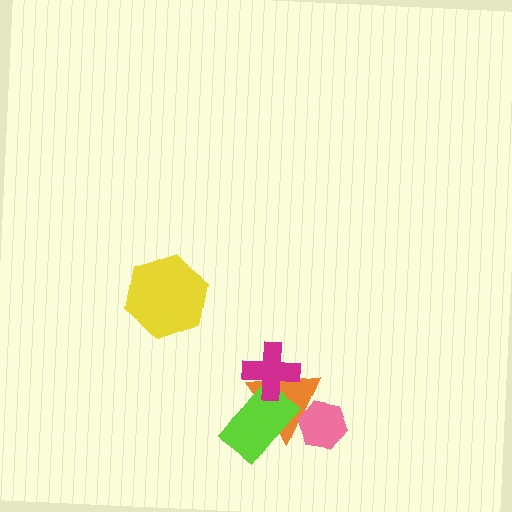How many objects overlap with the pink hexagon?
1 object overlaps with the pink hexagon.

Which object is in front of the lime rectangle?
The magenta cross is in front of the lime rectangle.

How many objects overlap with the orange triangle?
3 objects overlap with the orange triangle.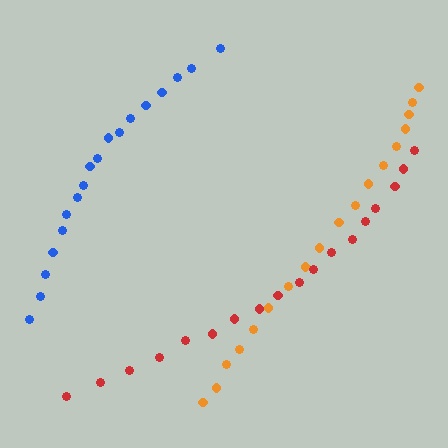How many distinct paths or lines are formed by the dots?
There are 3 distinct paths.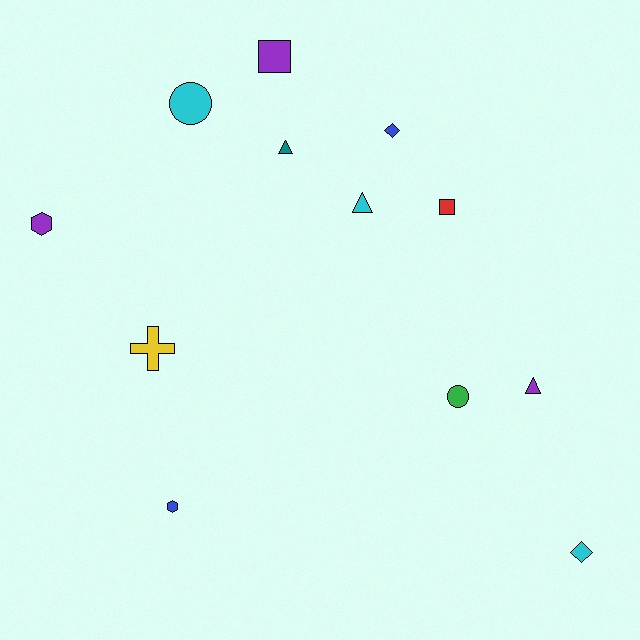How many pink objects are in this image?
There are no pink objects.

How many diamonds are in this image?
There are 2 diamonds.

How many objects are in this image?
There are 12 objects.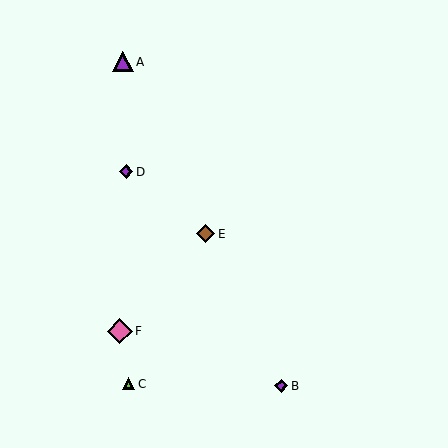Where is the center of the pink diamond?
The center of the pink diamond is at (120, 331).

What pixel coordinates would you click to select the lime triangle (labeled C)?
Click at (129, 384) to select the lime triangle C.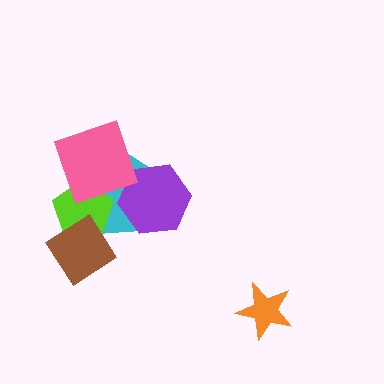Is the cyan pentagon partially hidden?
Yes, it is partially covered by another shape.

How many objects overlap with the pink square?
2 objects overlap with the pink square.